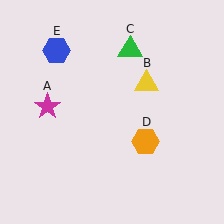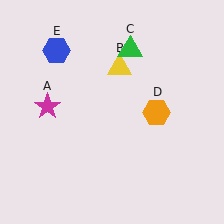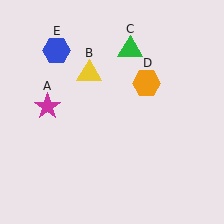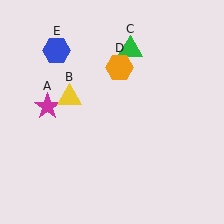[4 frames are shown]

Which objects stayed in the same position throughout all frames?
Magenta star (object A) and green triangle (object C) and blue hexagon (object E) remained stationary.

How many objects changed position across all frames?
2 objects changed position: yellow triangle (object B), orange hexagon (object D).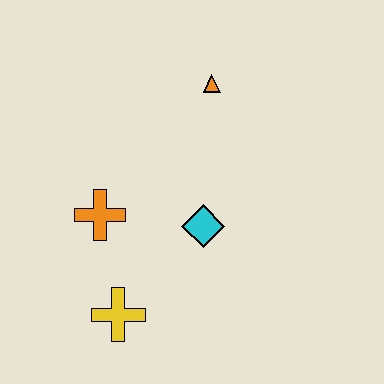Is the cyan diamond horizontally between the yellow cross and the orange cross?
No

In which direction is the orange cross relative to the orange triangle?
The orange cross is below the orange triangle.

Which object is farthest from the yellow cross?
The orange triangle is farthest from the yellow cross.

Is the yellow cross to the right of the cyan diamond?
No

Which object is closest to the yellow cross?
The orange cross is closest to the yellow cross.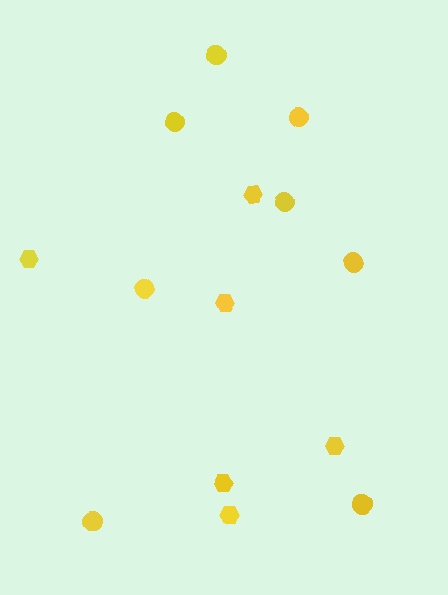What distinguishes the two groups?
There are 2 groups: one group of hexagons (6) and one group of circles (8).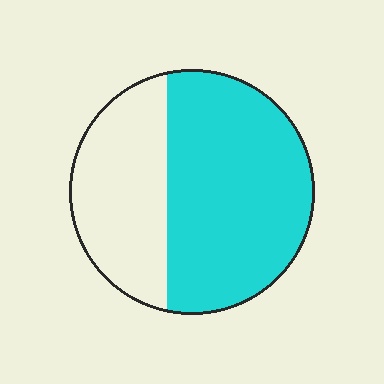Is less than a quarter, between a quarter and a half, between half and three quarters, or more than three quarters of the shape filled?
Between half and three quarters.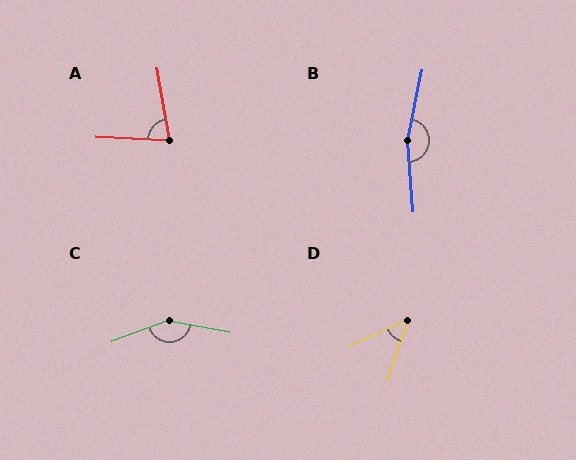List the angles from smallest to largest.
D (47°), A (77°), C (149°), B (164°).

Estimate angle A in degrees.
Approximately 77 degrees.